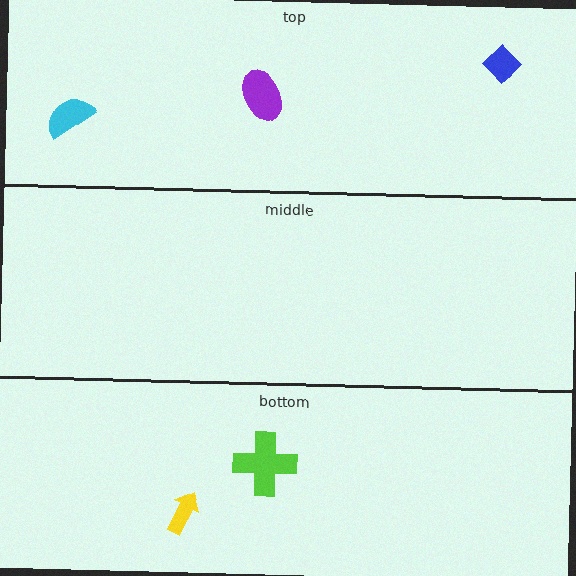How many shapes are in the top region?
3.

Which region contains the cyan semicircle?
The top region.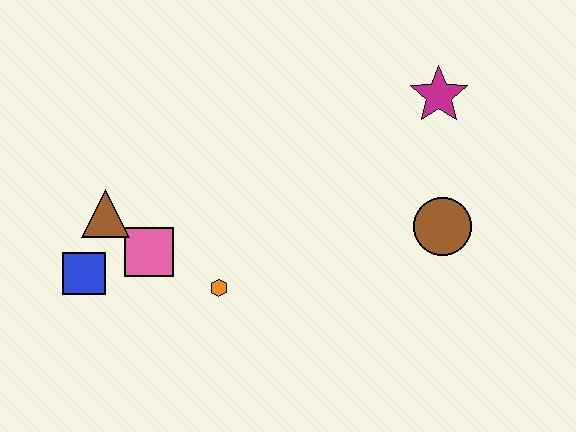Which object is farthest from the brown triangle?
The magenta star is farthest from the brown triangle.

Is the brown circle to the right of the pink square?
Yes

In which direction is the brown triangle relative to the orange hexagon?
The brown triangle is to the left of the orange hexagon.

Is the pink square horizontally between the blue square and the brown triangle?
No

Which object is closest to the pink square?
The brown triangle is closest to the pink square.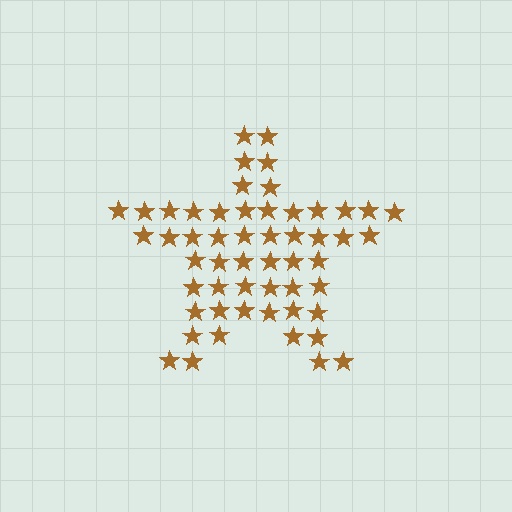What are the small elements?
The small elements are stars.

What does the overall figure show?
The overall figure shows a star.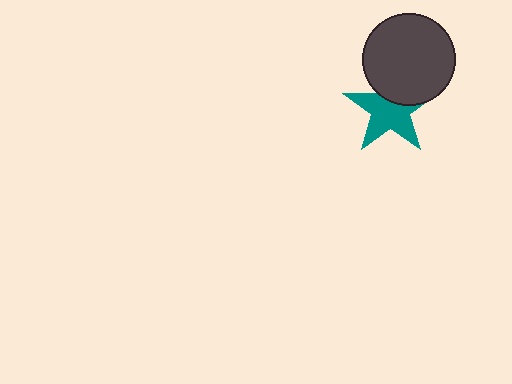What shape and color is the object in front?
The object in front is a dark gray circle.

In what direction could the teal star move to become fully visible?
The teal star could move down. That would shift it out from behind the dark gray circle entirely.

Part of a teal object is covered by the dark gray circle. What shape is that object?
It is a star.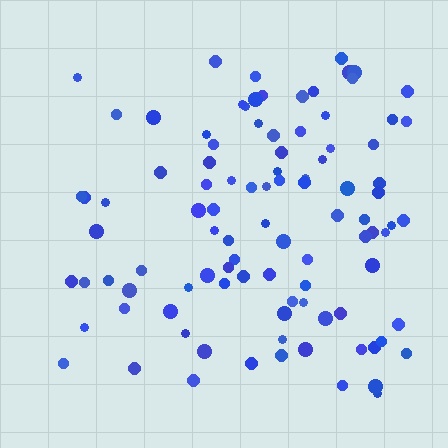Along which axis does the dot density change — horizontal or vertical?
Horizontal.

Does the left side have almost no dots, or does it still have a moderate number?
Still a moderate number, just noticeably fewer than the right.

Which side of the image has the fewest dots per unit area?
The left.